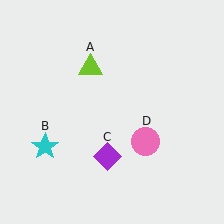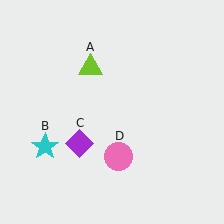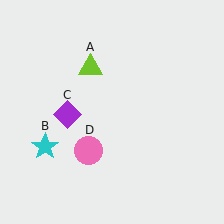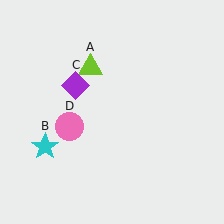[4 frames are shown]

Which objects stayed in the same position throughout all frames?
Lime triangle (object A) and cyan star (object B) remained stationary.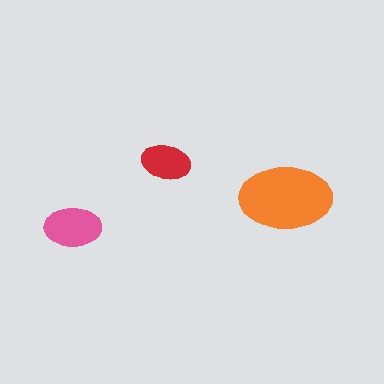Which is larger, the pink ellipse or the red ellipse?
The pink one.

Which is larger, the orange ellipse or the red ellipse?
The orange one.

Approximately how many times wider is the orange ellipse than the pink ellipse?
About 1.5 times wider.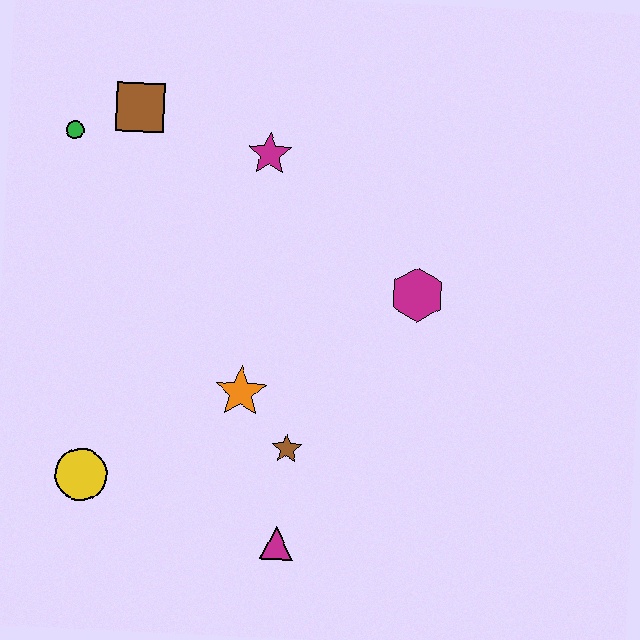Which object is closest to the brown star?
The orange star is closest to the brown star.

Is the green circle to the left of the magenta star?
Yes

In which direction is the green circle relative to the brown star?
The green circle is above the brown star.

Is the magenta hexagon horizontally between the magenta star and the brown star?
No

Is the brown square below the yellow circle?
No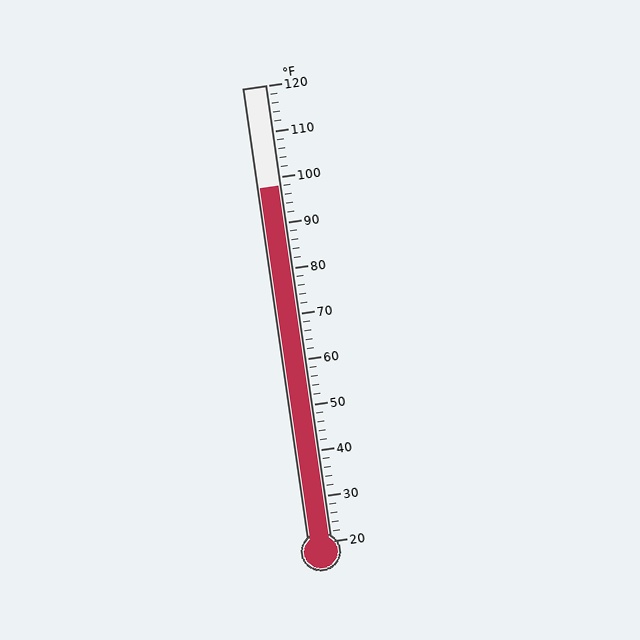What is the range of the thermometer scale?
The thermometer scale ranges from 20°F to 120°F.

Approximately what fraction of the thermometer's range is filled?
The thermometer is filled to approximately 80% of its range.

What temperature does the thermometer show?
The thermometer shows approximately 98°F.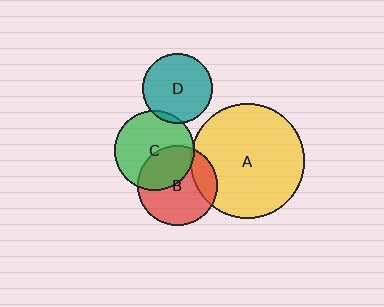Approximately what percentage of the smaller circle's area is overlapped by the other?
Approximately 5%.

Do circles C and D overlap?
Yes.